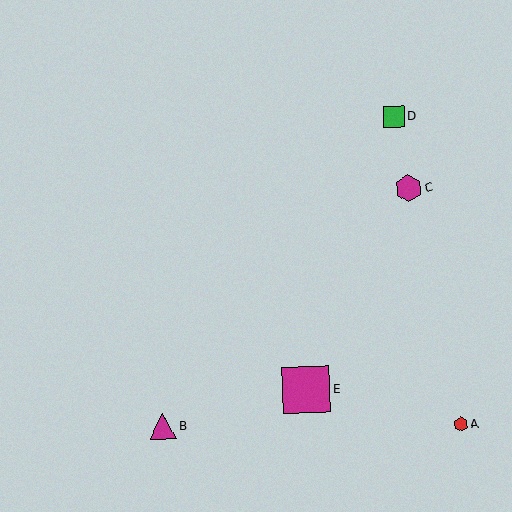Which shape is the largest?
The magenta square (labeled E) is the largest.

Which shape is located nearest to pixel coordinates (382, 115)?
The green square (labeled D) at (394, 116) is nearest to that location.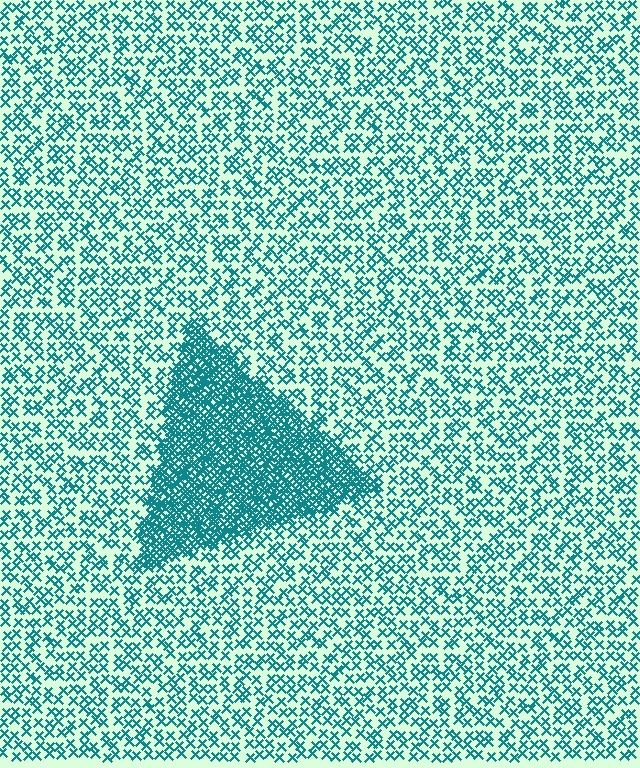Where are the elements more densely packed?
The elements are more densely packed inside the triangle boundary.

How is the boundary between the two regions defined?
The boundary is defined by a change in element density (approximately 3.0x ratio). All elements are the same color, size, and shape.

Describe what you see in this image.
The image contains small teal elements arranged at two different densities. A triangle-shaped region is visible where the elements are more densely packed than the surrounding area.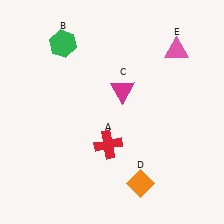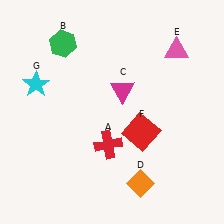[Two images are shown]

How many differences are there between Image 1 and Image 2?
There are 2 differences between the two images.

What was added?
A red square (F), a cyan star (G) were added in Image 2.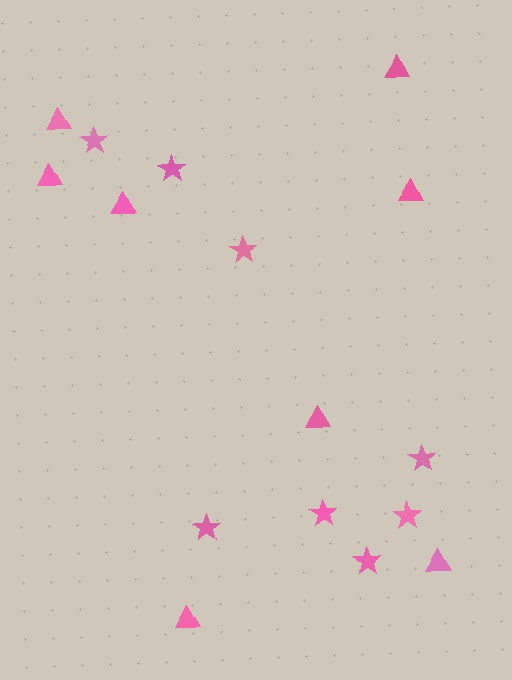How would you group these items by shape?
There are 2 groups: one group of triangles (8) and one group of stars (8).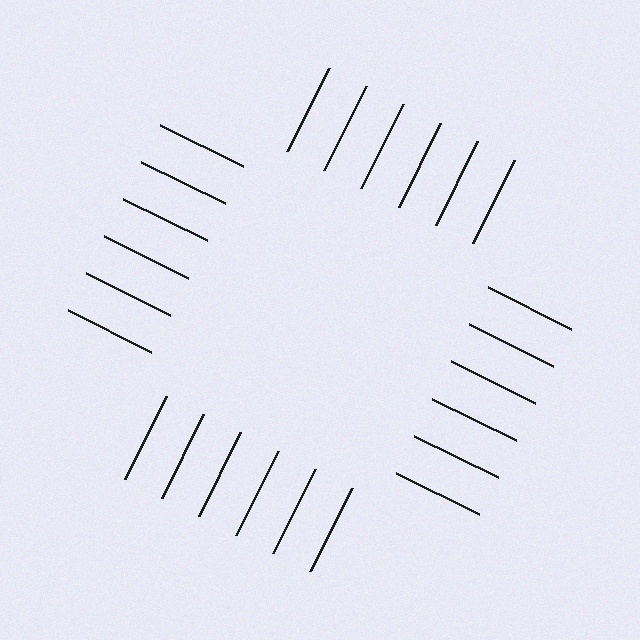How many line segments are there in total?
24 — 6 along each of the 4 edges.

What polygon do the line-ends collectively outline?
An illusory square — the line segments terminate on its edges but no continuous stroke is drawn.